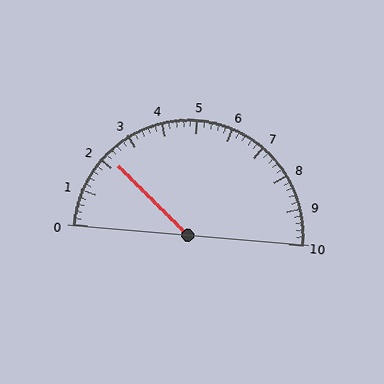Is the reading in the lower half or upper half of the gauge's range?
The reading is in the lower half of the range (0 to 10).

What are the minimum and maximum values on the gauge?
The gauge ranges from 0 to 10.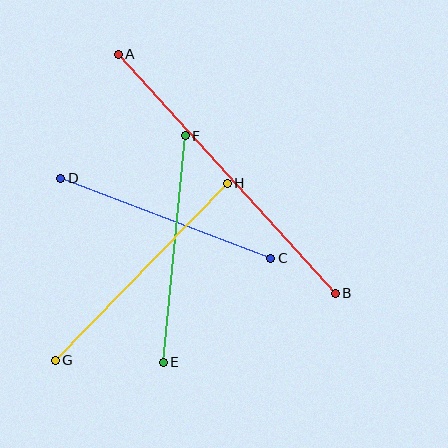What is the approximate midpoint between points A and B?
The midpoint is at approximately (227, 174) pixels.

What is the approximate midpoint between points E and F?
The midpoint is at approximately (174, 249) pixels.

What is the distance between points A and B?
The distance is approximately 323 pixels.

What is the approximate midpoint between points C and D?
The midpoint is at approximately (166, 218) pixels.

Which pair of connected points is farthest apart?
Points A and B are farthest apart.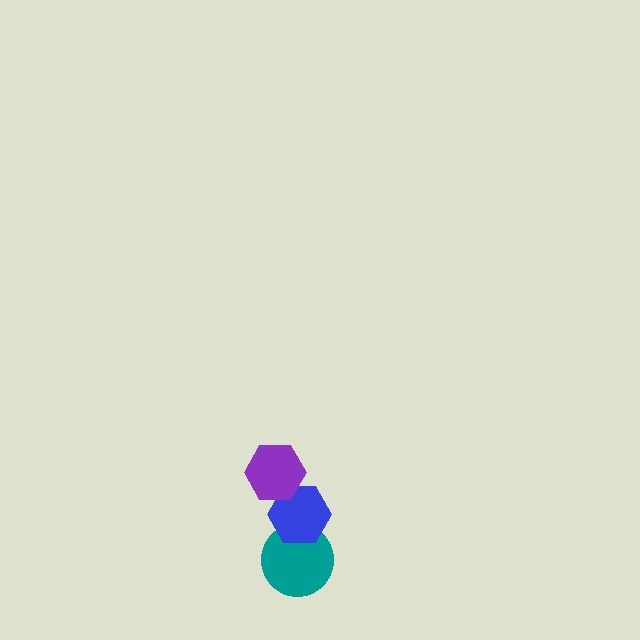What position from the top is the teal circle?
The teal circle is 3rd from the top.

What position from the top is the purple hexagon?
The purple hexagon is 1st from the top.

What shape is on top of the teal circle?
The blue hexagon is on top of the teal circle.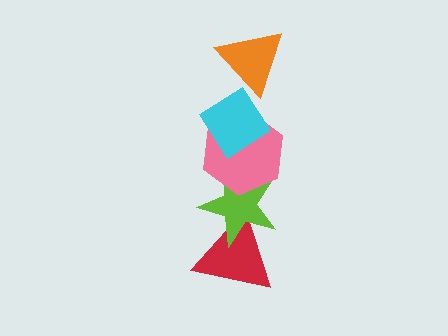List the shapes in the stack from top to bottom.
From top to bottom: the orange triangle, the cyan diamond, the pink hexagon, the lime star, the red triangle.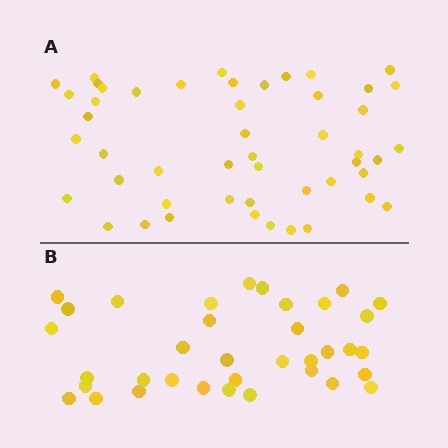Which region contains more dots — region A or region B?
Region A (the top region) has more dots.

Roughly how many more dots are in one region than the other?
Region A has approximately 15 more dots than region B.